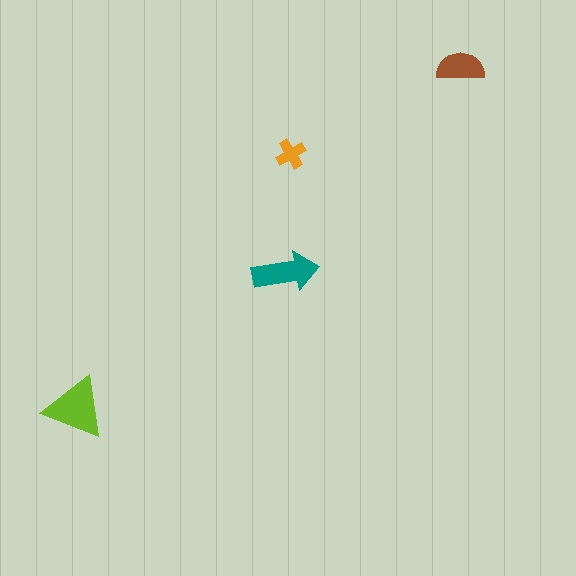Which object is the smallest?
The orange cross.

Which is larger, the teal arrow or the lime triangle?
The lime triangle.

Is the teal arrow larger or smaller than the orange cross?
Larger.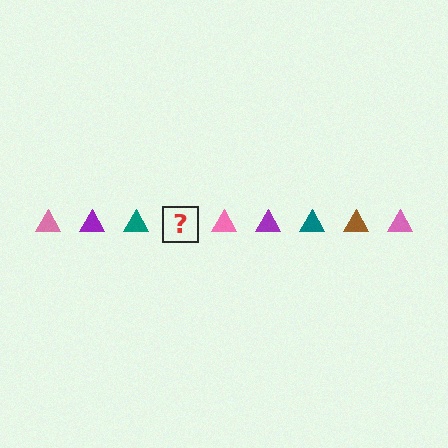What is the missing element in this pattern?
The missing element is a brown triangle.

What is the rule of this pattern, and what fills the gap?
The rule is that the pattern cycles through pink, purple, teal, brown triangles. The gap should be filled with a brown triangle.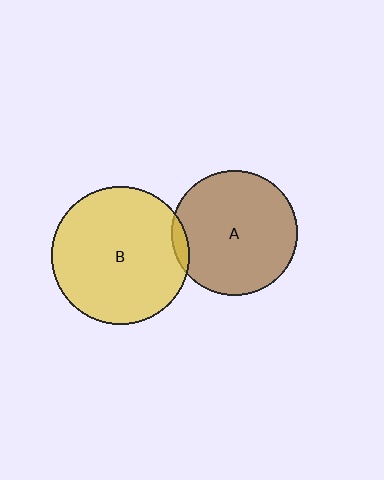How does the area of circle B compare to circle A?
Approximately 1.2 times.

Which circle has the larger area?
Circle B (yellow).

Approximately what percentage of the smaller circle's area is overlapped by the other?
Approximately 5%.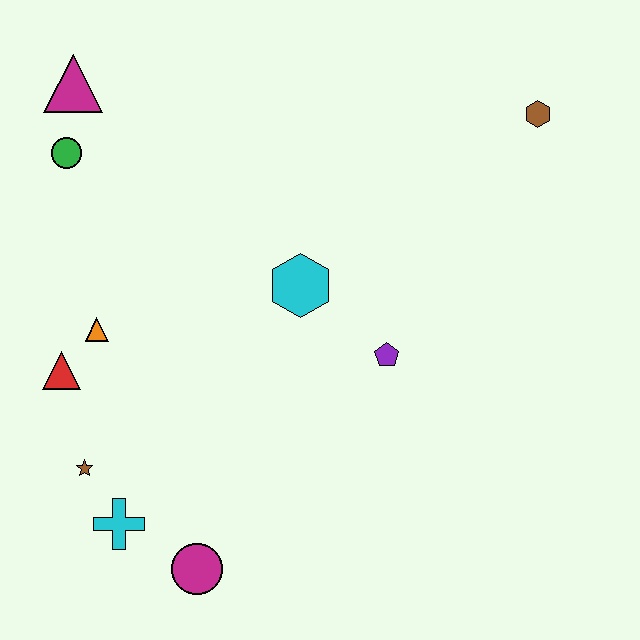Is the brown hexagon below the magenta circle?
No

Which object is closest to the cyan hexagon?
The purple pentagon is closest to the cyan hexagon.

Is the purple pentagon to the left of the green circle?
No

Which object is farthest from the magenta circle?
The brown hexagon is farthest from the magenta circle.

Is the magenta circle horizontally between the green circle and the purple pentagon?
Yes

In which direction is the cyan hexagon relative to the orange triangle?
The cyan hexagon is to the right of the orange triangle.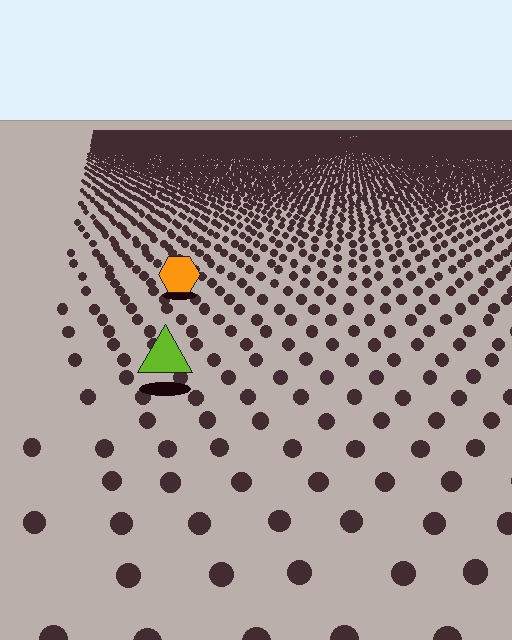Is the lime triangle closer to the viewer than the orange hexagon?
Yes. The lime triangle is closer — you can tell from the texture gradient: the ground texture is coarser near it.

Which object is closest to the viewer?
The lime triangle is closest. The texture marks near it are larger and more spread out.